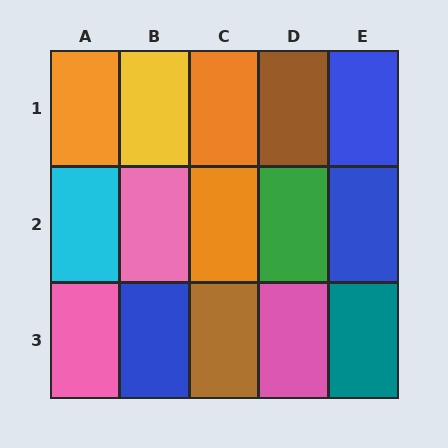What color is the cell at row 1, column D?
Brown.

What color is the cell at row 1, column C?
Orange.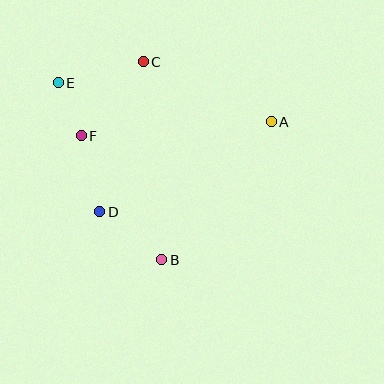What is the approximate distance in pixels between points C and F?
The distance between C and F is approximately 96 pixels.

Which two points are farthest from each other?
Points A and E are farthest from each other.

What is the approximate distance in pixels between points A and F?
The distance between A and F is approximately 190 pixels.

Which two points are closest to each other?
Points E and F are closest to each other.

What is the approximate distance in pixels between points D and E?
The distance between D and E is approximately 136 pixels.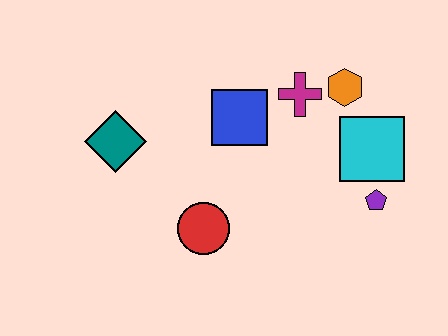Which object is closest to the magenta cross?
The orange hexagon is closest to the magenta cross.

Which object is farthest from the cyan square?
The teal diamond is farthest from the cyan square.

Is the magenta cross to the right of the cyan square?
No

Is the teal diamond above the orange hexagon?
No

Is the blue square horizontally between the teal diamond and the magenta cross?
Yes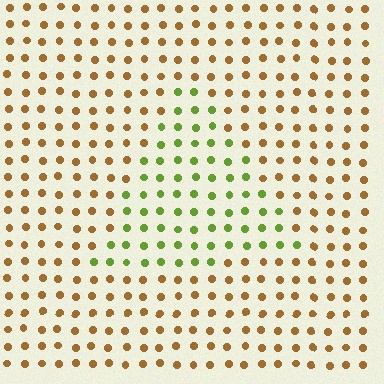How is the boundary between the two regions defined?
The boundary is defined purely by a slight shift in hue (about 58 degrees). Spacing, size, and orientation are identical on both sides.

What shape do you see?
I see a triangle.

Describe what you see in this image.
The image is filled with small brown elements in a uniform arrangement. A triangle-shaped region is visible where the elements are tinted to a slightly different hue, forming a subtle color boundary.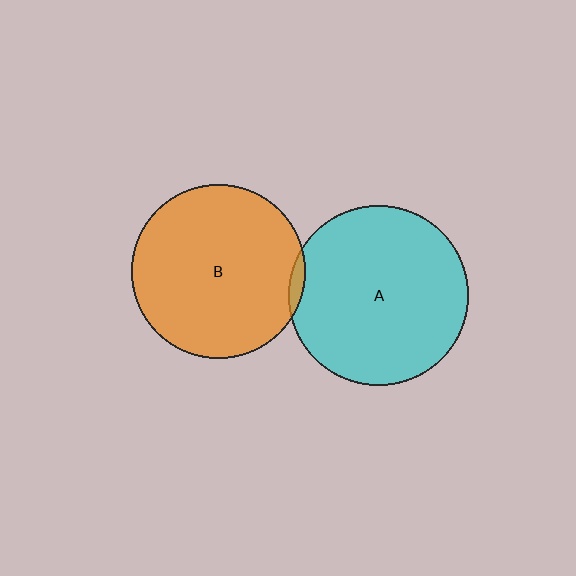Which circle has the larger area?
Circle A (cyan).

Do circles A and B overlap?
Yes.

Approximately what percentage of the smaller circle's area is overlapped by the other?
Approximately 5%.